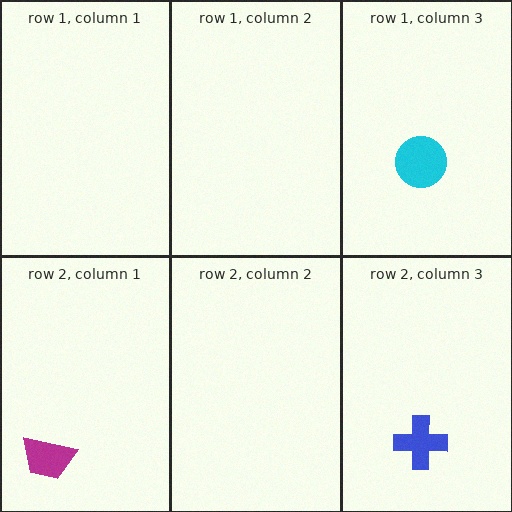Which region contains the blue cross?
The row 2, column 3 region.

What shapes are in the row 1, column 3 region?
The cyan circle.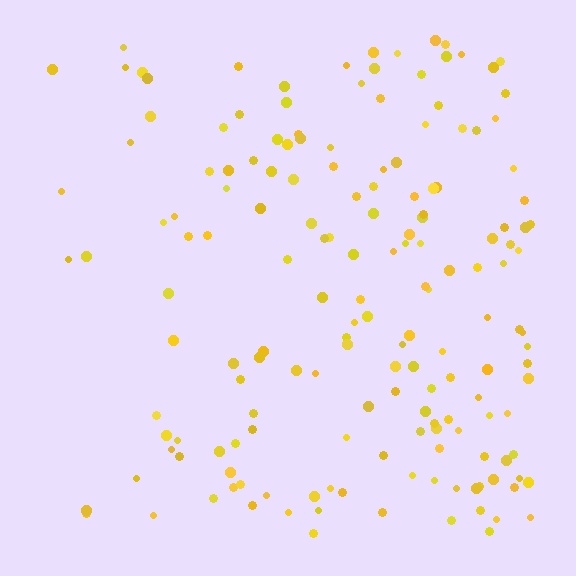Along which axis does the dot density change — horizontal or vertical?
Horizontal.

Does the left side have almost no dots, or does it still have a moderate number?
Still a moderate number, just noticeably fewer than the right.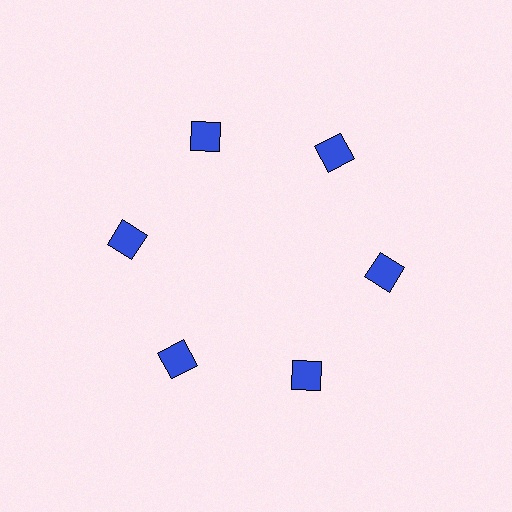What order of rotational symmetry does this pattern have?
This pattern has 6-fold rotational symmetry.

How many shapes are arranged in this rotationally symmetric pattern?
There are 6 shapes, arranged in 6 groups of 1.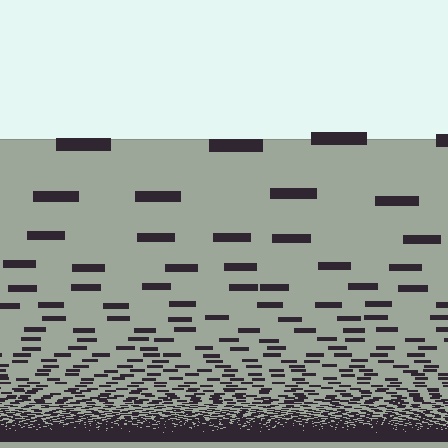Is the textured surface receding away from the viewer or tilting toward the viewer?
The surface appears to tilt toward the viewer. Texture elements get larger and sparser toward the top.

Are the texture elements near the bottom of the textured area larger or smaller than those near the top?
Smaller. The gradient is inverted — elements near the bottom are smaller and denser.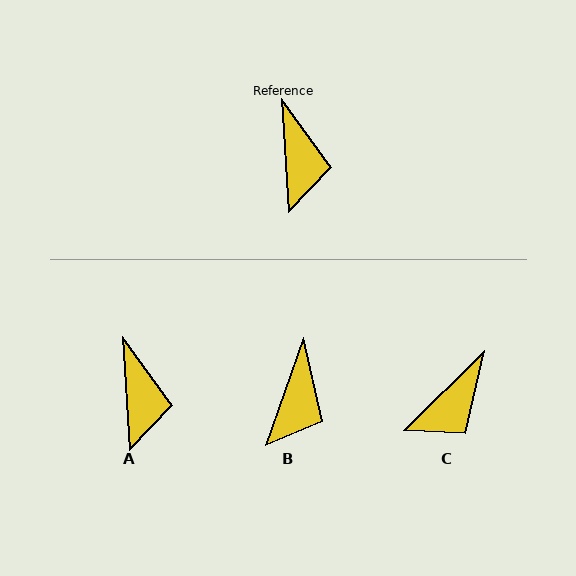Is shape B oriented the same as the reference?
No, it is off by about 23 degrees.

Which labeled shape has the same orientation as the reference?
A.